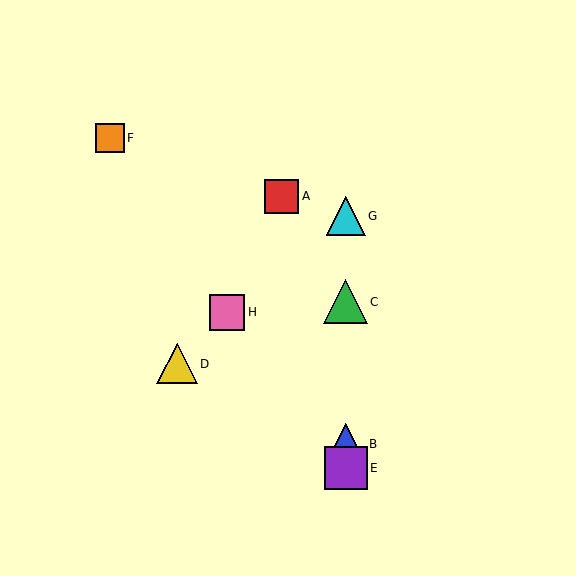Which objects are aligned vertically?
Objects B, C, E, G are aligned vertically.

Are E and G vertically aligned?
Yes, both are at x≈346.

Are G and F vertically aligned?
No, G is at x≈346 and F is at x≈110.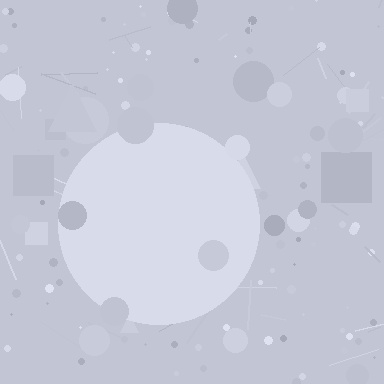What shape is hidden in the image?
A circle is hidden in the image.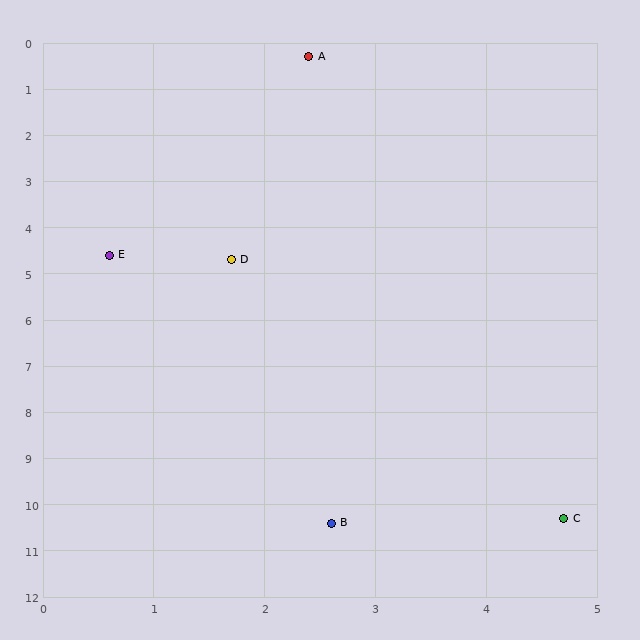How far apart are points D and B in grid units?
Points D and B are about 5.8 grid units apart.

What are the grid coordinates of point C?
Point C is at approximately (4.7, 10.3).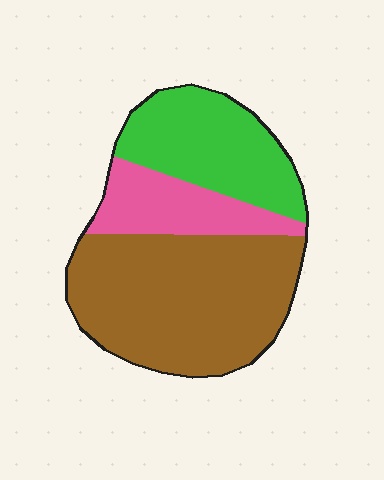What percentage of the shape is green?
Green covers 28% of the shape.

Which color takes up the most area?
Brown, at roughly 55%.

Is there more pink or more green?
Green.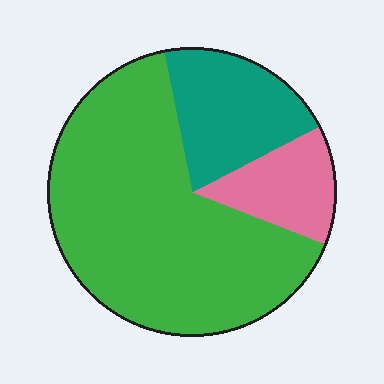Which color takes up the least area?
Pink, at roughly 15%.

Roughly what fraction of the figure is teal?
Teal takes up about one fifth (1/5) of the figure.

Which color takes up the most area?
Green, at roughly 65%.